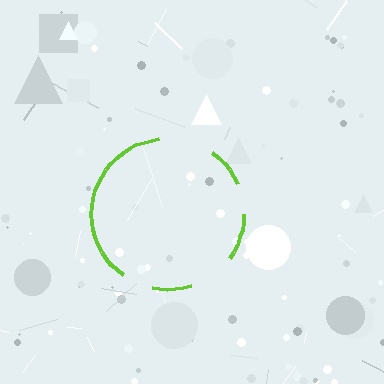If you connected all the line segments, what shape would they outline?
They would outline a circle.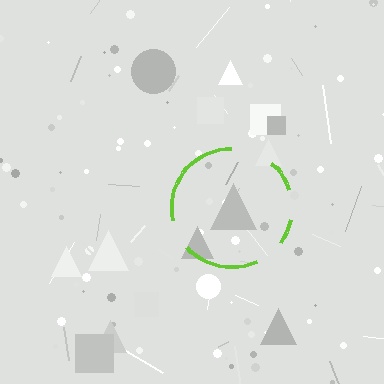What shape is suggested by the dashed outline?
The dashed outline suggests a circle.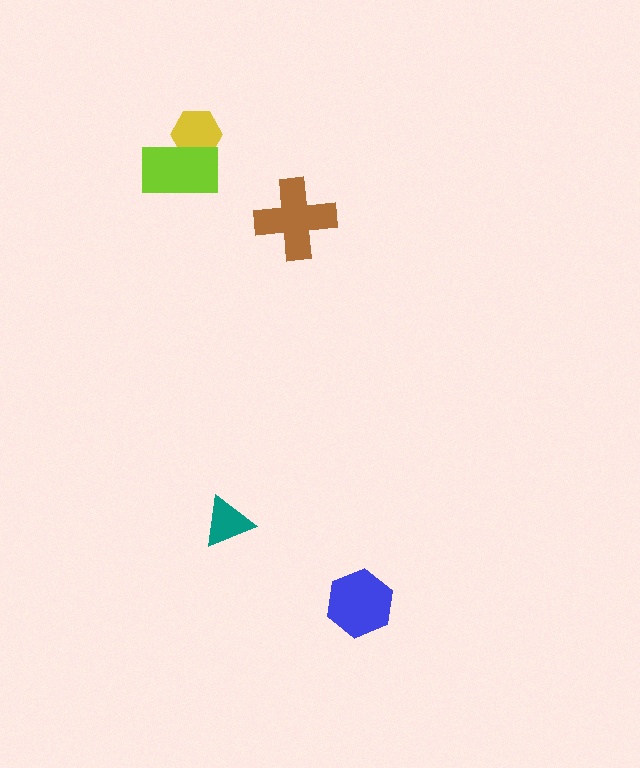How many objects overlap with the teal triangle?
0 objects overlap with the teal triangle.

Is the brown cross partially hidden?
No, no other shape covers it.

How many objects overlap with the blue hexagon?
0 objects overlap with the blue hexagon.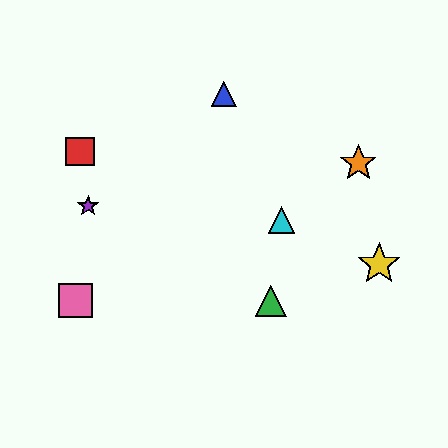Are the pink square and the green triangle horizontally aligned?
Yes, both are at y≈301.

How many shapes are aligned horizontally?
2 shapes (the green triangle, the pink square) are aligned horizontally.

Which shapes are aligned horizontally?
The green triangle, the pink square are aligned horizontally.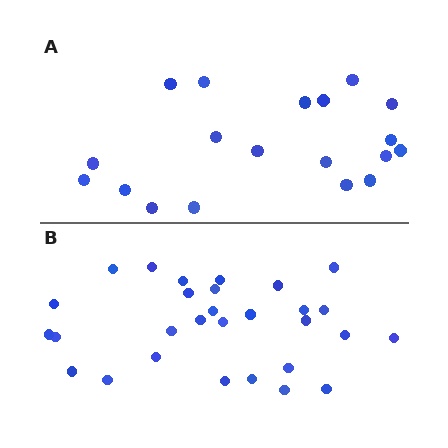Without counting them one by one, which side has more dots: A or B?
Region B (the bottom region) has more dots.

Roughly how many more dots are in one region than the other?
Region B has roughly 10 or so more dots than region A.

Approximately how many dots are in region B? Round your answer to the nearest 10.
About 30 dots. (The exact count is 29, which rounds to 30.)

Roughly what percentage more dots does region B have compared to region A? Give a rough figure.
About 55% more.